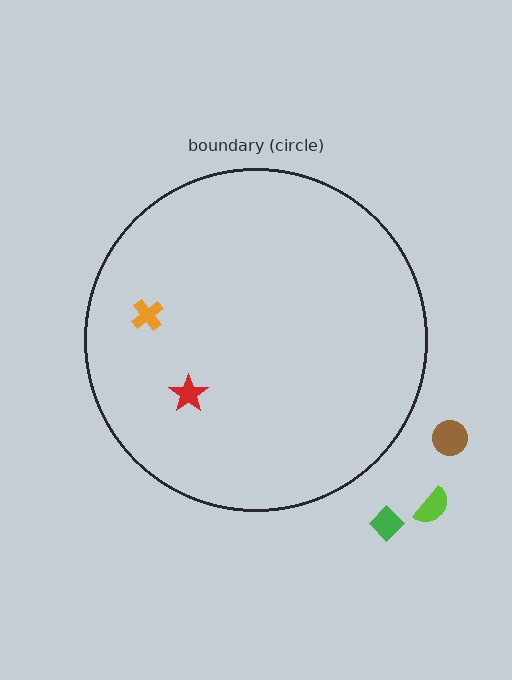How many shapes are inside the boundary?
2 inside, 3 outside.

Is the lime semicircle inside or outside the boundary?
Outside.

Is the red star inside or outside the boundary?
Inside.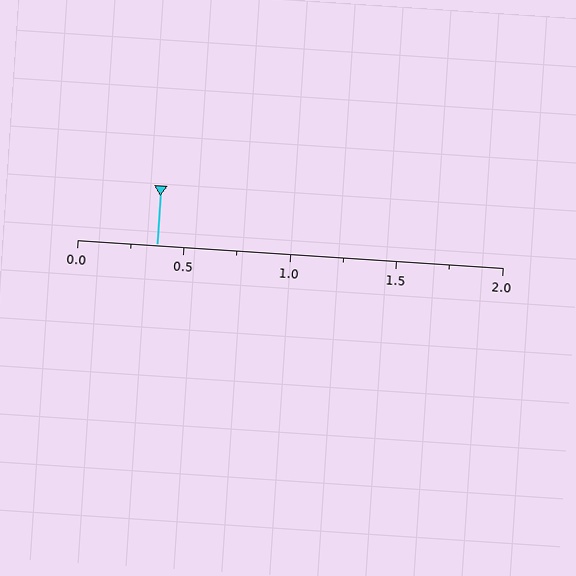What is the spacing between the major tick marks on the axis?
The major ticks are spaced 0.5 apart.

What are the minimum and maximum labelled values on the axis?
The axis runs from 0.0 to 2.0.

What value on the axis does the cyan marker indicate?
The marker indicates approximately 0.38.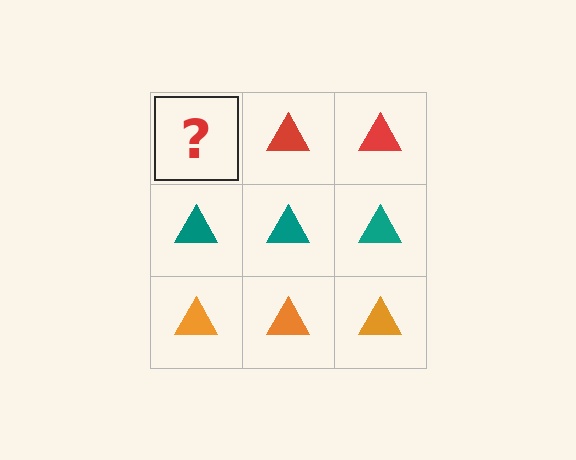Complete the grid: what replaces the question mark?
The question mark should be replaced with a red triangle.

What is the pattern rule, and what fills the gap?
The rule is that each row has a consistent color. The gap should be filled with a red triangle.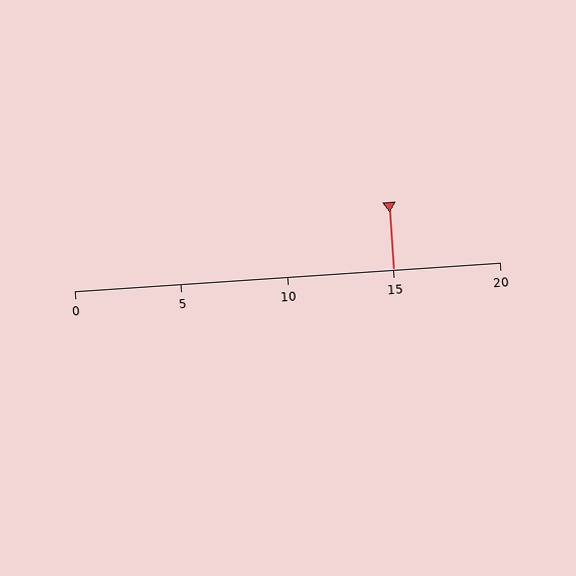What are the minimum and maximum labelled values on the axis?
The axis runs from 0 to 20.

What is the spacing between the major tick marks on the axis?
The major ticks are spaced 5 apart.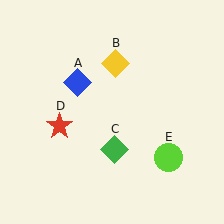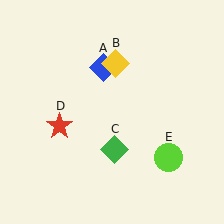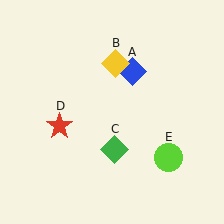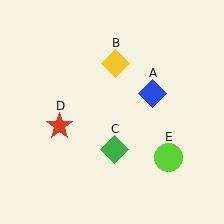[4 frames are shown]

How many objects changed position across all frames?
1 object changed position: blue diamond (object A).